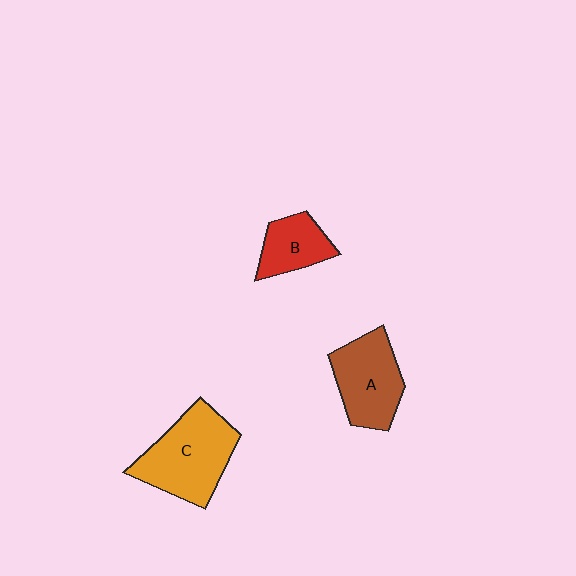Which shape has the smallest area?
Shape B (red).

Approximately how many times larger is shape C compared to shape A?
Approximately 1.2 times.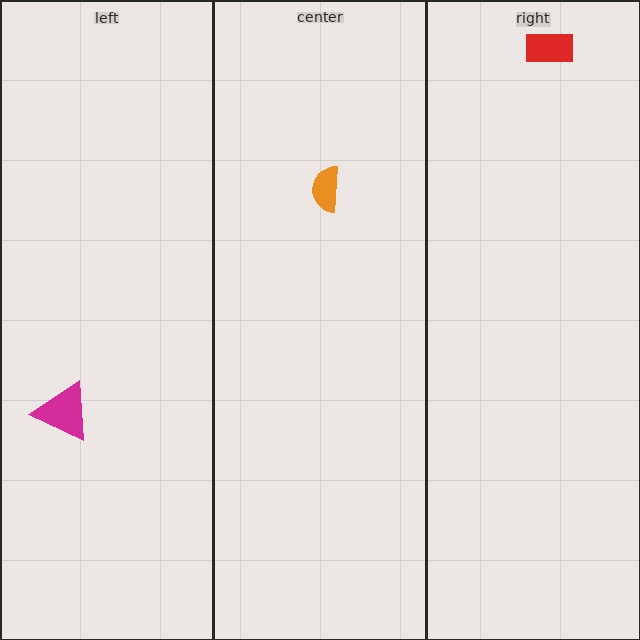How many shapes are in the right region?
1.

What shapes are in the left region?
The magenta triangle.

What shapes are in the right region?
The red rectangle.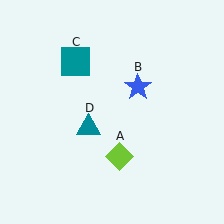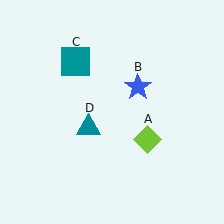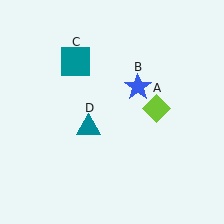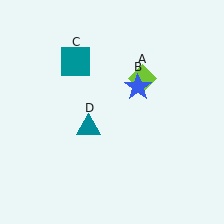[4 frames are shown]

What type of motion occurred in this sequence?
The lime diamond (object A) rotated counterclockwise around the center of the scene.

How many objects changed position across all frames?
1 object changed position: lime diamond (object A).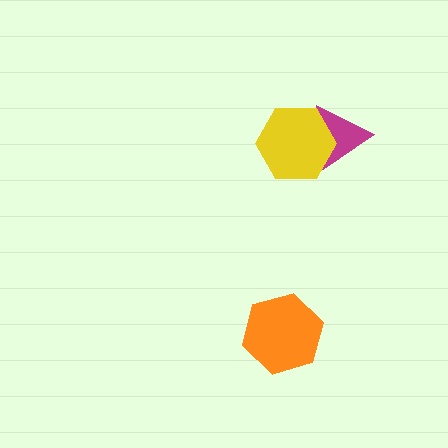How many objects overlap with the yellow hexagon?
1 object overlaps with the yellow hexagon.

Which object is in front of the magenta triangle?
The yellow hexagon is in front of the magenta triangle.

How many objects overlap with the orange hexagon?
0 objects overlap with the orange hexagon.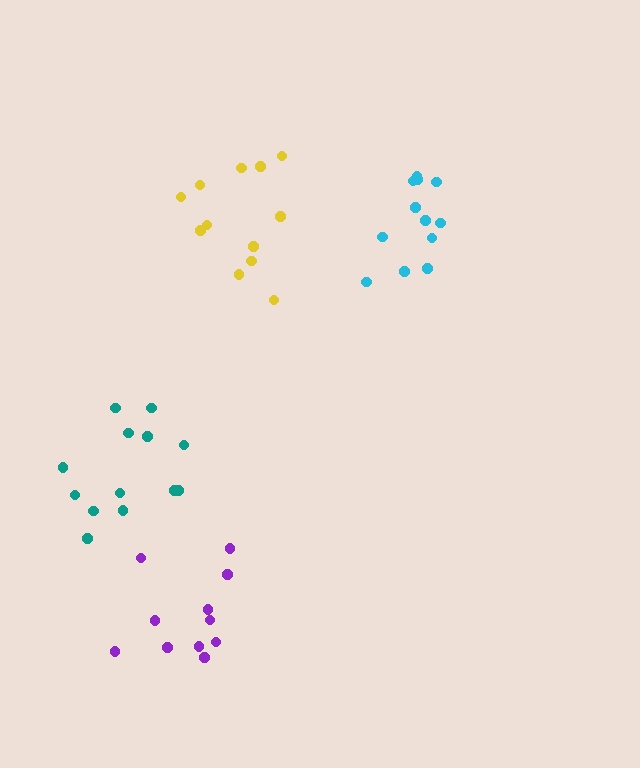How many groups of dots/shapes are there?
There are 4 groups.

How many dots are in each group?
Group 1: 12 dots, Group 2: 11 dots, Group 3: 12 dots, Group 4: 13 dots (48 total).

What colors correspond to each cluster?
The clusters are colored: yellow, purple, cyan, teal.